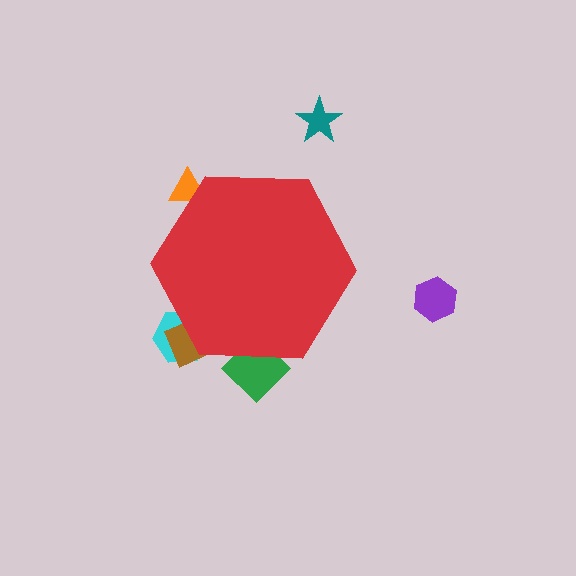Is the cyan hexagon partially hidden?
Yes, the cyan hexagon is partially hidden behind the red hexagon.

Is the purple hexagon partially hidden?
No, the purple hexagon is fully visible.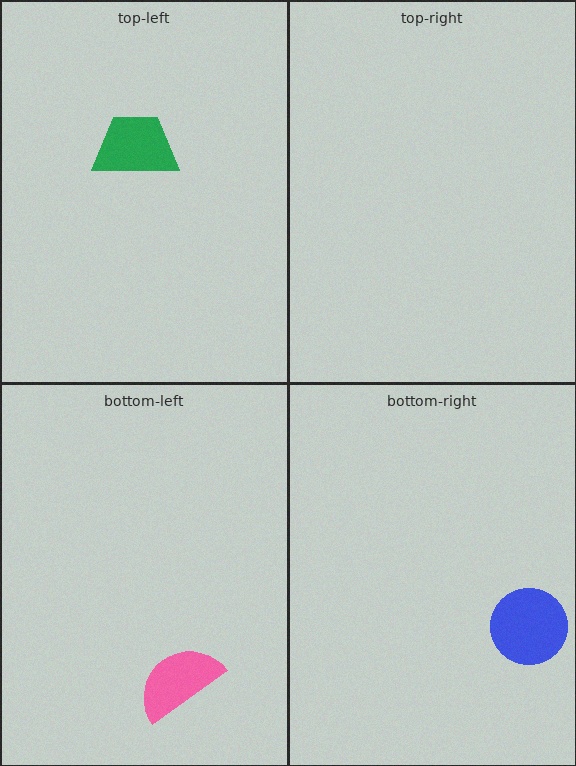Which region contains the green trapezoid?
The top-left region.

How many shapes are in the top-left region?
1.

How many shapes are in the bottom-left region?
1.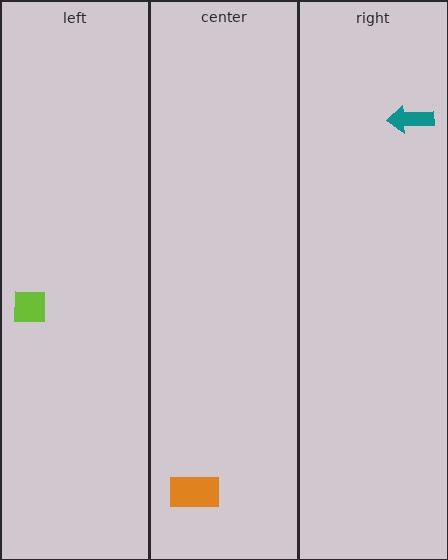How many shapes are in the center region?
1.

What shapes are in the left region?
The lime square.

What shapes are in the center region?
The orange rectangle.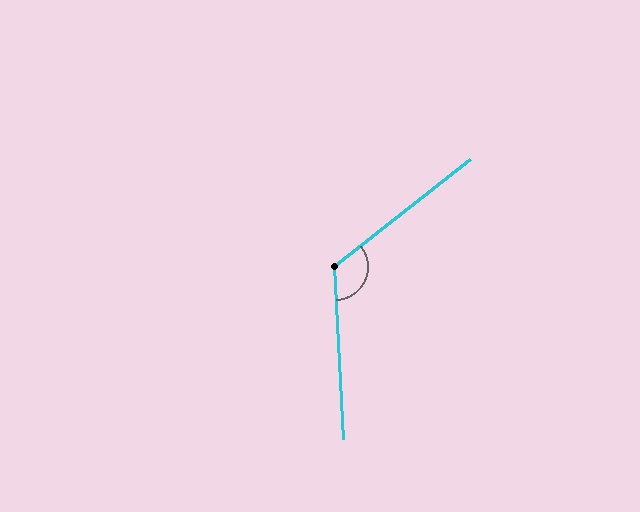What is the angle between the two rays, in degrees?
Approximately 125 degrees.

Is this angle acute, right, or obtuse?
It is obtuse.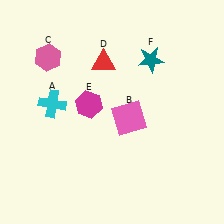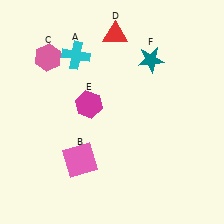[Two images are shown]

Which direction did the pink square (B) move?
The pink square (B) moved left.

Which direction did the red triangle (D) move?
The red triangle (D) moved up.